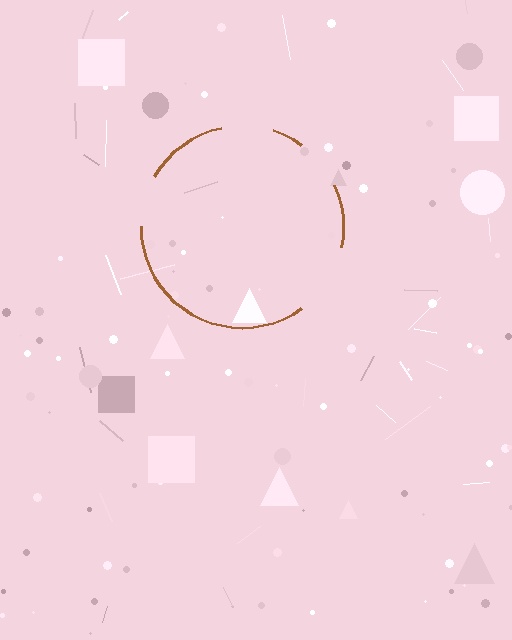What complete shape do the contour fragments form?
The contour fragments form a circle.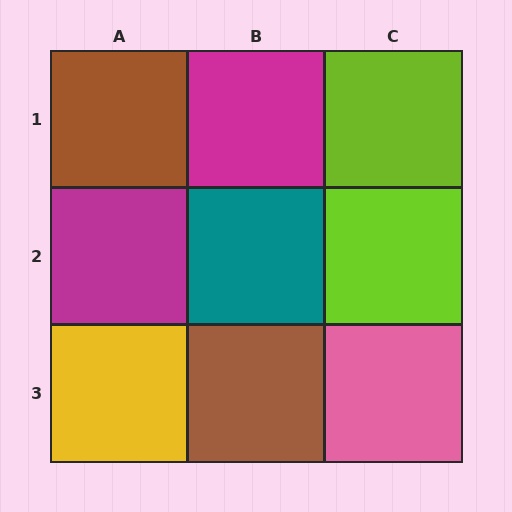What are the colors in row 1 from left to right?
Brown, magenta, lime.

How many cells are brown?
2 cells are brown.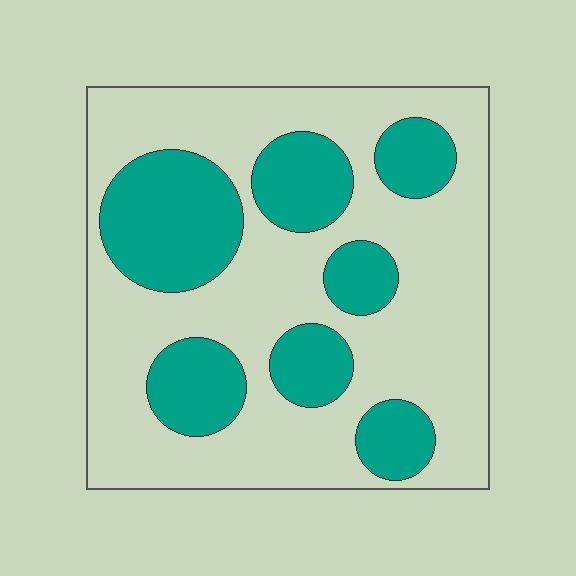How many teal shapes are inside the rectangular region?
7.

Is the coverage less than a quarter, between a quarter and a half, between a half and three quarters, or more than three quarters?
Between a quarter and a half.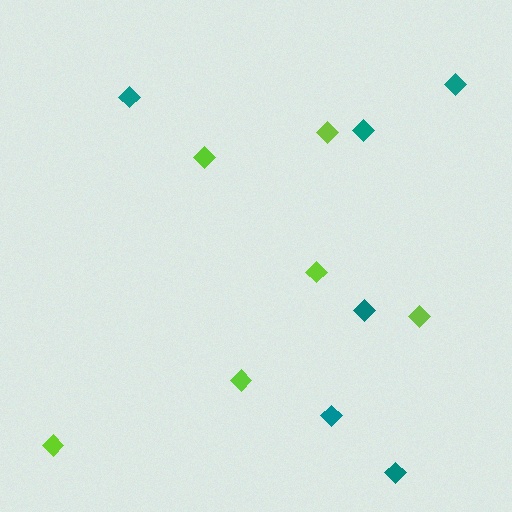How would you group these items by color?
There are 2 groups: one group of teal diamonds (6) and one group of lime diamonds (6).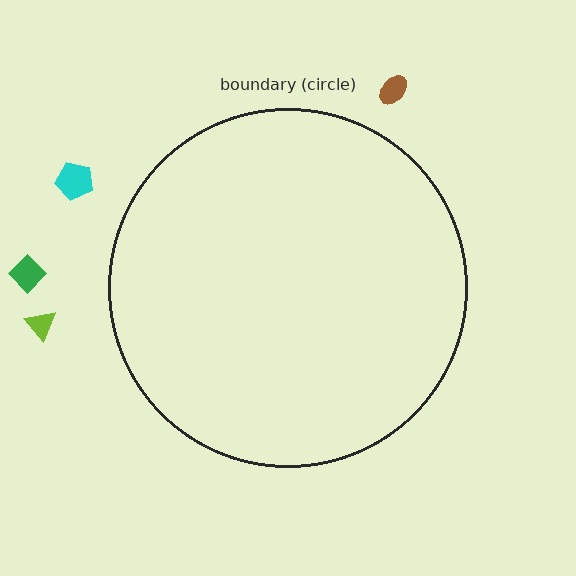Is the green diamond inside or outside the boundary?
Outside.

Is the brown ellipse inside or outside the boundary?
Outside.